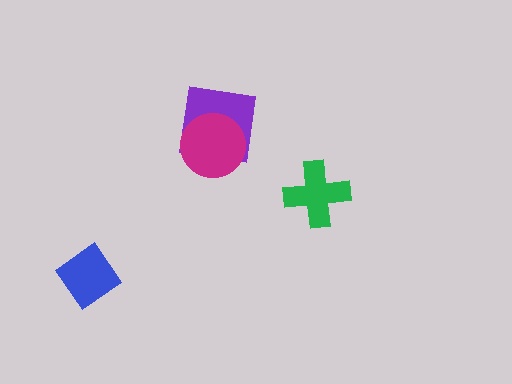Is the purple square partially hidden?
Yes, it is partially covered by another shape.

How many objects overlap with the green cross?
0 objects overlap with the green cross.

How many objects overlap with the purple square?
1 object overlaps with the purple square.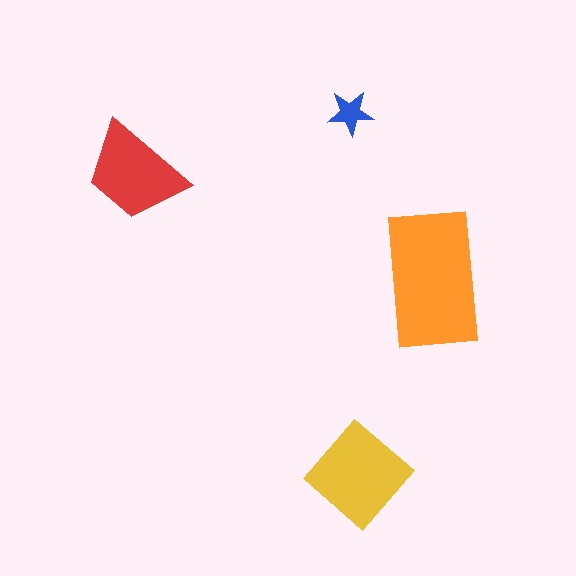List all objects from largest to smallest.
The orange rectangle, the yellow diamond, the red trapezoid, the blue star.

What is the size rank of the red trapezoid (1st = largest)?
3rd.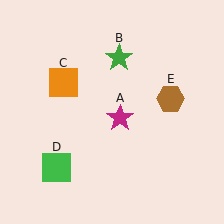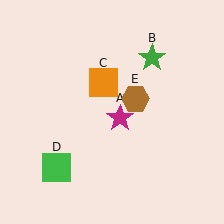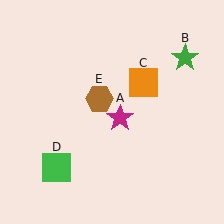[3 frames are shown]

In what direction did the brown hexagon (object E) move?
The brown hexagon (object E) moved left.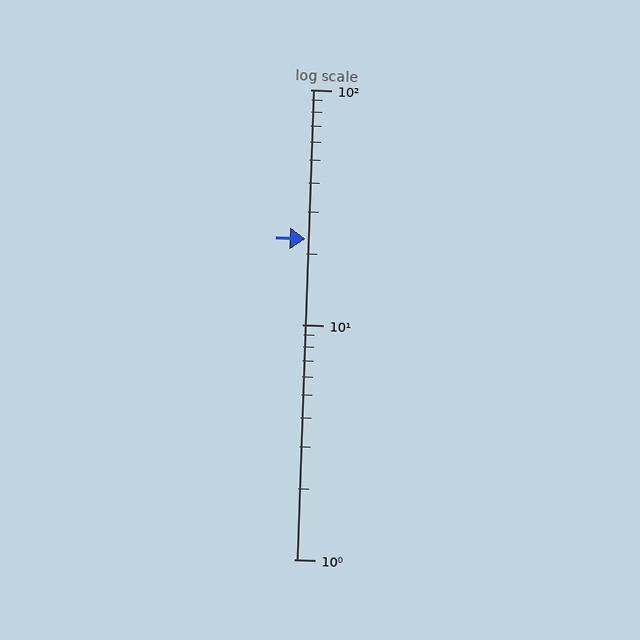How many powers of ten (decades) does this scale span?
The scale spans 2 decades, from 1 to 100.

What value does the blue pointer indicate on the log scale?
The pointer indicates approximately 23.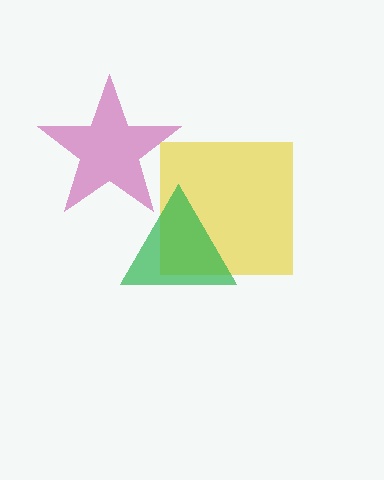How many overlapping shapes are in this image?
There are 3 overlapping shapes in the image.